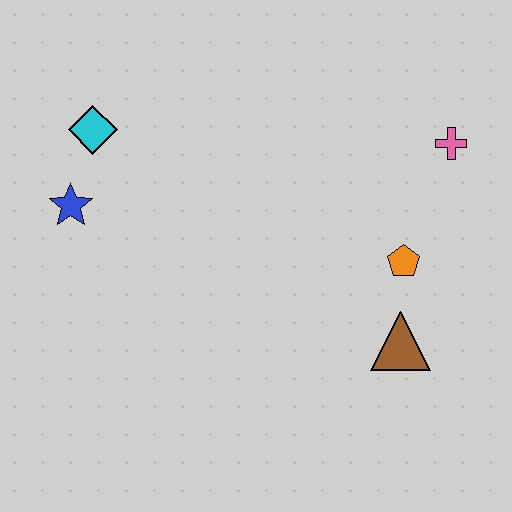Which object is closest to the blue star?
The cyan diamond is closest to the blue star.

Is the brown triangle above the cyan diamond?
No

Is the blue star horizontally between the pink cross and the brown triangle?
No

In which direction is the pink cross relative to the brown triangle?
The pink cross is above the brown triangle.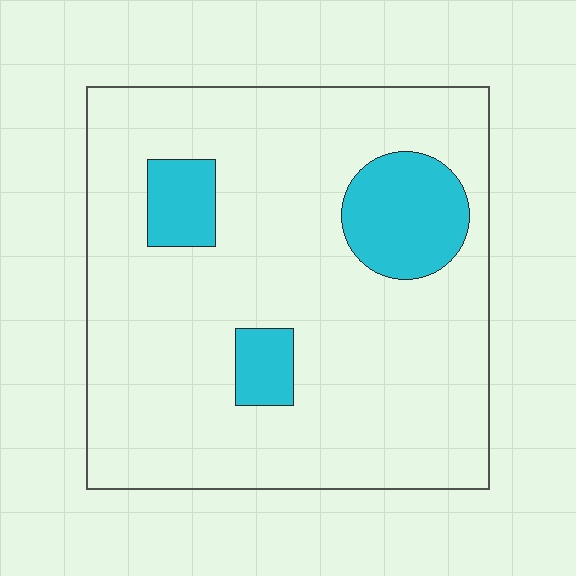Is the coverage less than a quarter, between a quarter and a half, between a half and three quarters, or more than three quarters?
Less than a quarter.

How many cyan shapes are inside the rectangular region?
3.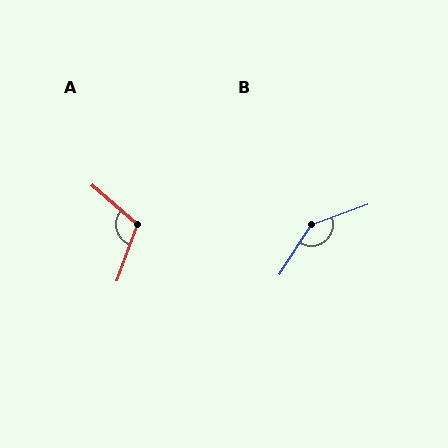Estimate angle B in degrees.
Approximately 143 degrees.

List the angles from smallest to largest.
A (111°), B (143°).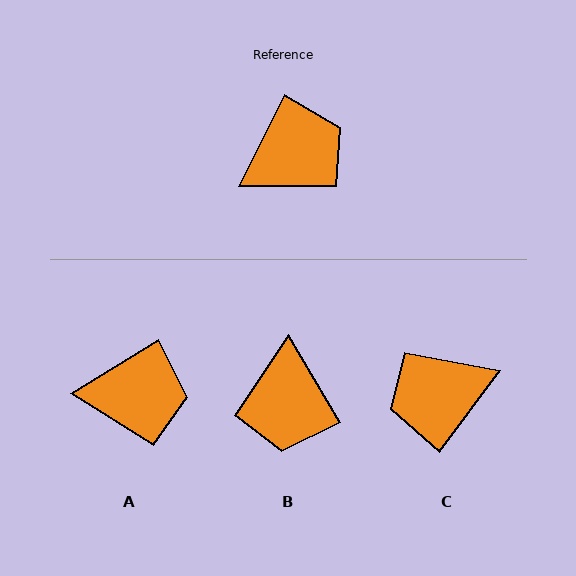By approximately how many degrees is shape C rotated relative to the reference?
Approximately 170 degrees counter-clockwise.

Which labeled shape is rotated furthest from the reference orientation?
C, about 170 degrees away.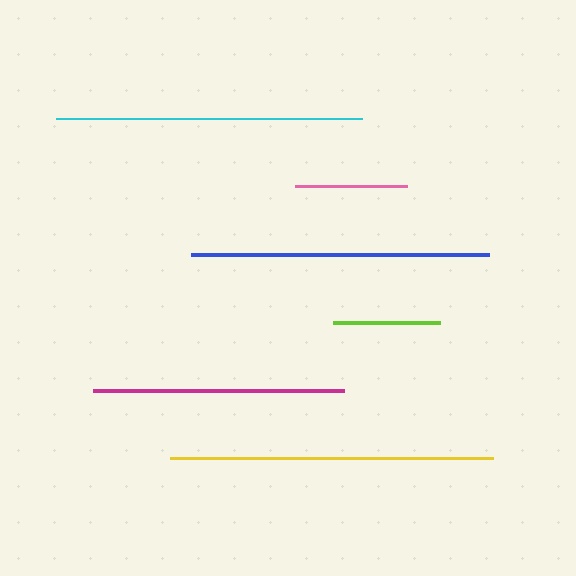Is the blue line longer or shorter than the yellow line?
The yellow line is longer than the blue line.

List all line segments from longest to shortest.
From longest to shortest: yellow, cyan, blue, magenta, pink, lime.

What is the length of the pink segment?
The pink segment is approximately 112 pixels long.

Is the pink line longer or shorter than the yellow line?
The yellow line is longer than the pink line.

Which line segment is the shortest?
The lime line is the shortest at approximately 107 pixels.